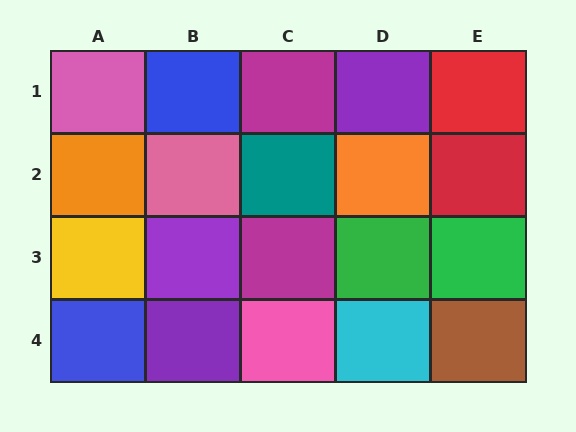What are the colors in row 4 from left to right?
Blue, purple, pink, cyan, brown.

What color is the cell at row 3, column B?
Purple.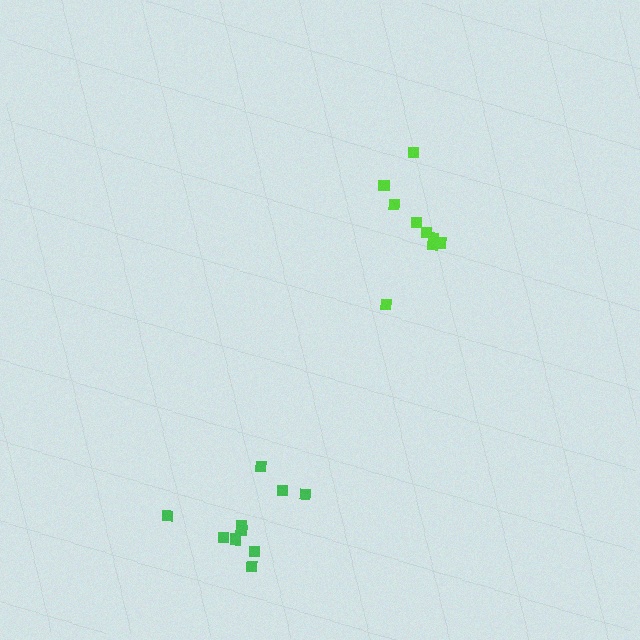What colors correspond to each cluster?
The clusters are colored: green, lime.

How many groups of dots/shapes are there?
There are 2 groups.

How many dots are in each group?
Group 1: 10 dots, Group 2: 9 dots (19 total).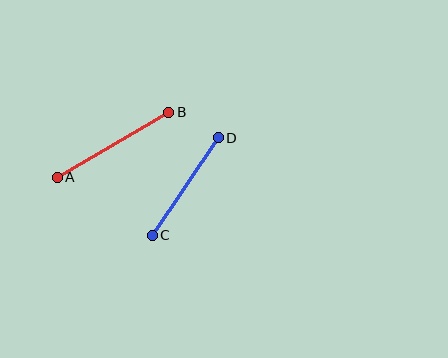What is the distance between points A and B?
The distance is approximately 129 pixels.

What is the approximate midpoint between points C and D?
The midpoint is at approximately (185, 187) pixels.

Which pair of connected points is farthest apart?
Points A and B are farthest apart.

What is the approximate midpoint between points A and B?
The midpoint is at approximately (113, 145) pixels.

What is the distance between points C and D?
The distance is approximately 118 pixels.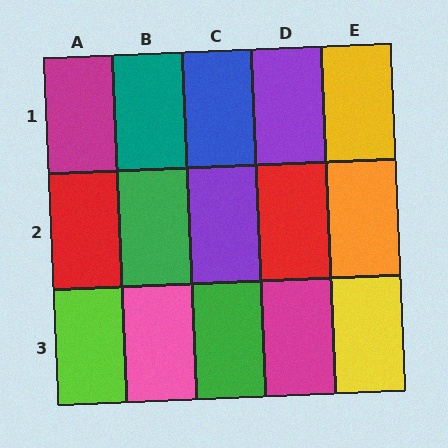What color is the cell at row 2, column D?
Red.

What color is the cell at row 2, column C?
Purple.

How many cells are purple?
2 cells are purple.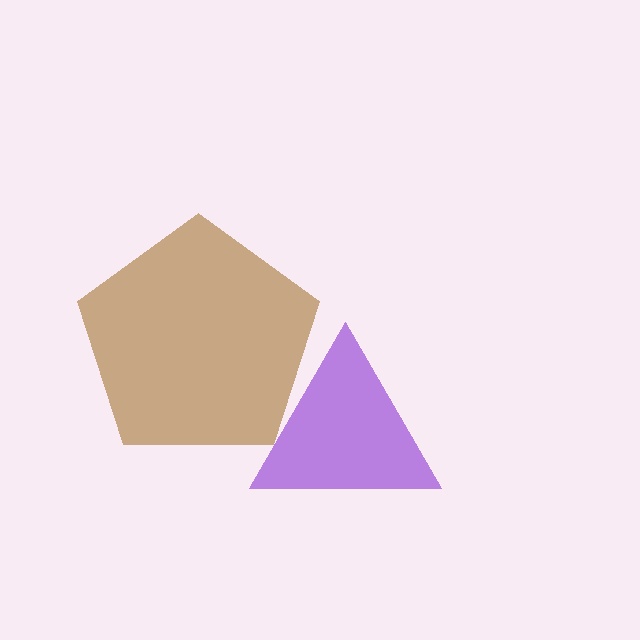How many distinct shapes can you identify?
There are 2 distinct shapes: a purple triangle, a brown pentagon.